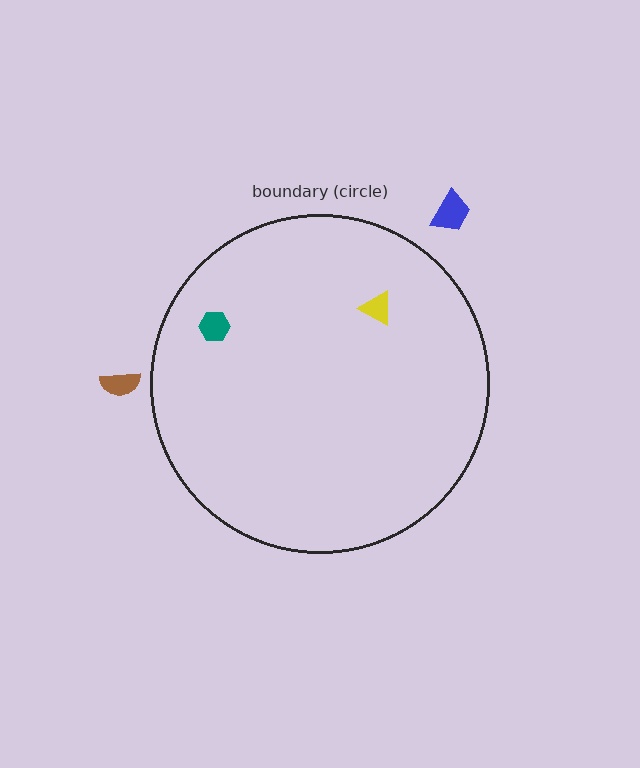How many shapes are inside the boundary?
2 inside, 2 outside.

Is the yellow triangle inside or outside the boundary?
Inside.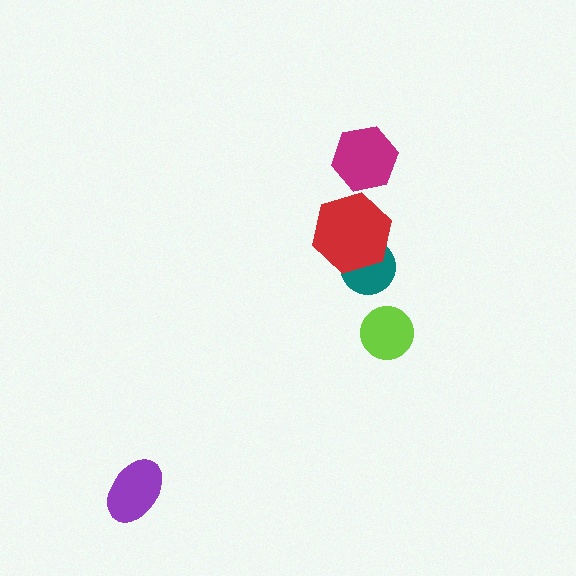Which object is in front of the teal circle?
The red hexagon is in front of the teal circle.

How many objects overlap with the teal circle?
1 object overlaps with the teal circle.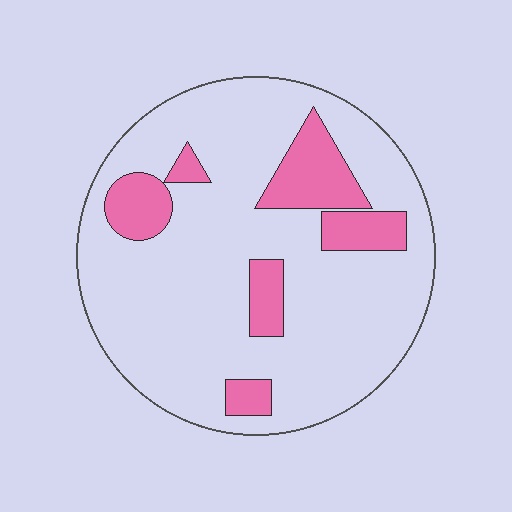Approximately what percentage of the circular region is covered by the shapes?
Approximately 20%.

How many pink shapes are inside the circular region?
6.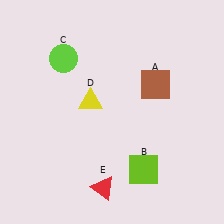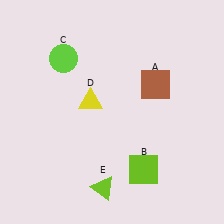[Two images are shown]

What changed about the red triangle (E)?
In Image 1, E is red. In Image 2, it changed to lime.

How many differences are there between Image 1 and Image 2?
There is 1 difference between the two images.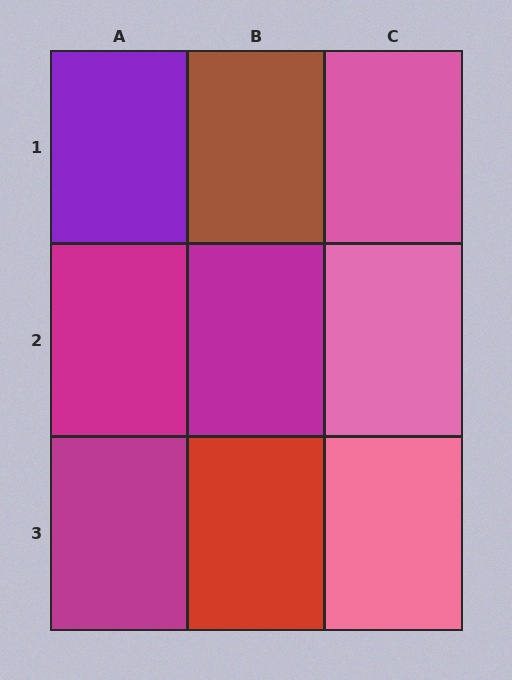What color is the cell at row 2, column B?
Magenta.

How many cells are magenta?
3 cells are magenta.